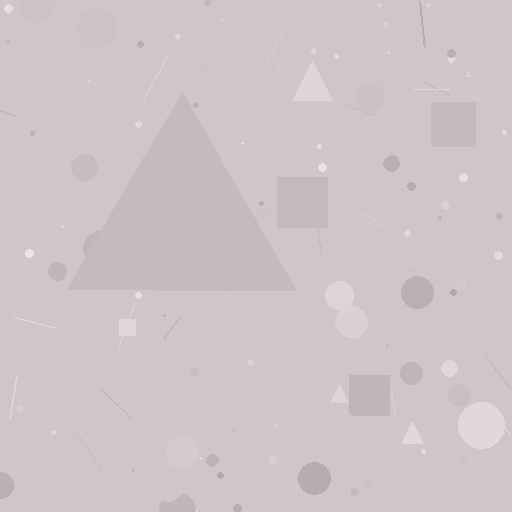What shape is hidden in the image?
A triangle is hidden in the image.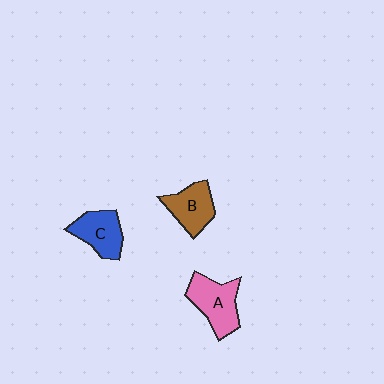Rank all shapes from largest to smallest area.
From largest to smallest: A (pink), C (blue), B (brown).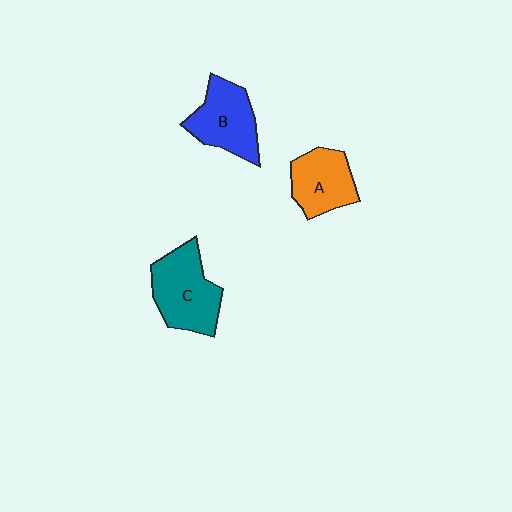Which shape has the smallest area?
Shape A (orange).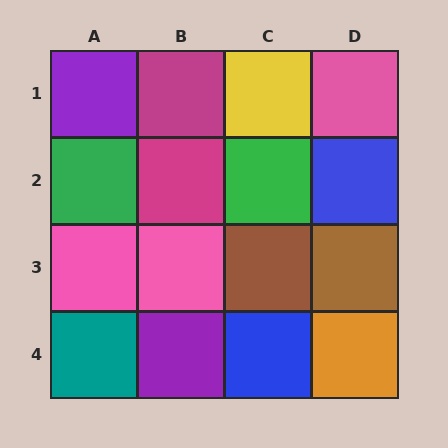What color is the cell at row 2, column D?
Blue.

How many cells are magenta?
2 cells are magenta.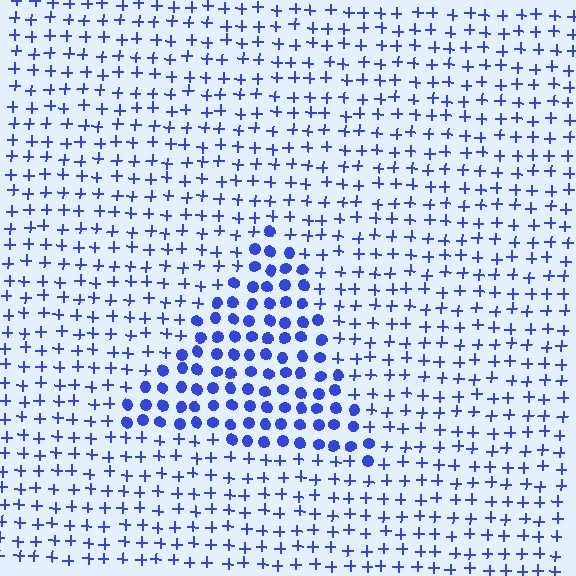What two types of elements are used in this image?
The image uses circles inside the triangle region and plus signs outside it.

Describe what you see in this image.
The image is filled with small blue elements arranged in a uniform grid. A triangle-shaped region contains circles, while the surrounding area contains plus signs. The boundary is defined purely by the change in element shape.